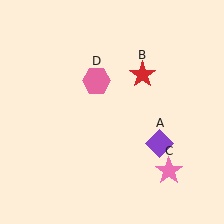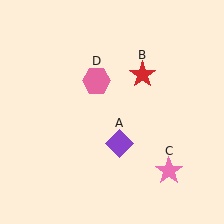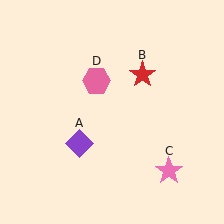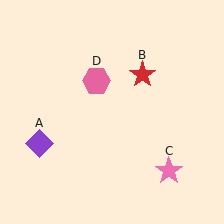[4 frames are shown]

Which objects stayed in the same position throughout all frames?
Red star (object B) and pink star (object C) and pink hexagon (object D) remained stationary.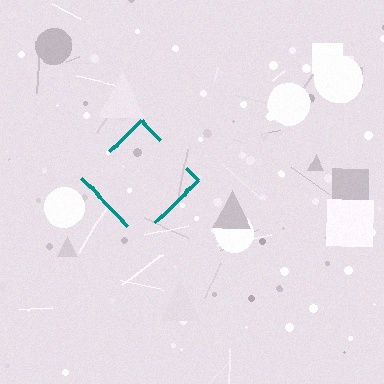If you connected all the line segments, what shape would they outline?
They would outline a diamond.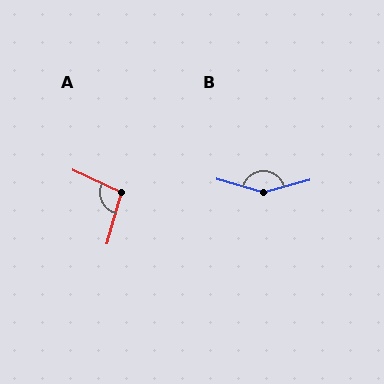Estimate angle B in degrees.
Approximately 149 degrees.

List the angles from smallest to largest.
A (99°), B (149°).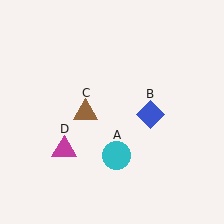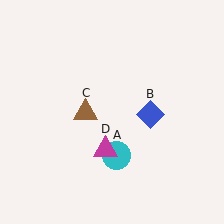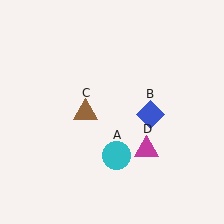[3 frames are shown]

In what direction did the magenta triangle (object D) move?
The magenta triangle (object D) moved right.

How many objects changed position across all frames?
1 object changed position: magenta triangle (object D).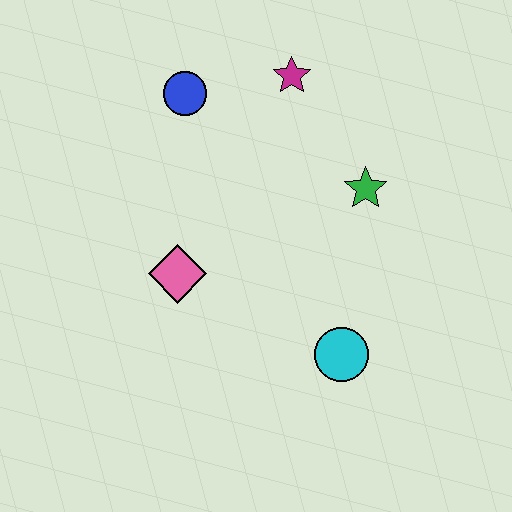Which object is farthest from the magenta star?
The cyan circle is farthest from the magenta star.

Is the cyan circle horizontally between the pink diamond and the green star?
Yes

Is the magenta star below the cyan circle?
No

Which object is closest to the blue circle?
The magenta star is closest to the blue circle.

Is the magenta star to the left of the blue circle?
No